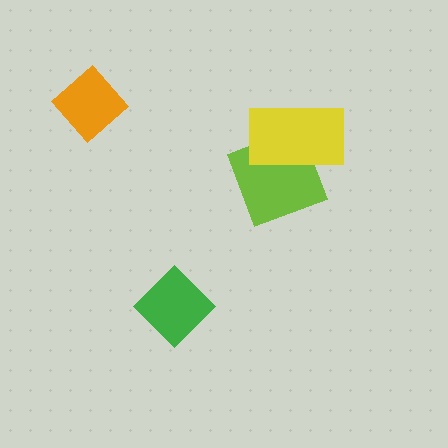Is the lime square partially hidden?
Yes, it is partially covered by another shape.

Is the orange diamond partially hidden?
No, no other shape covers it.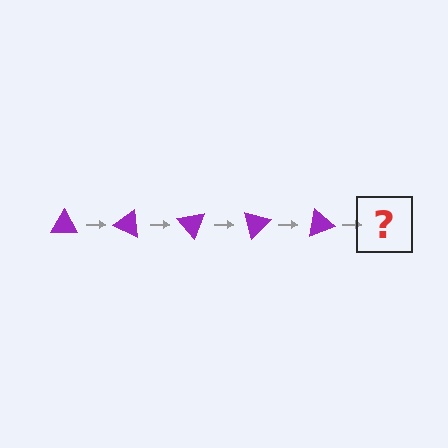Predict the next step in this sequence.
The next step is a purple triangle rotated 125 degrees.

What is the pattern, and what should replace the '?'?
The pattern is that the triangle rotates 25 degrees each step. The '?' should be a purple triangle rotated 125 degrees.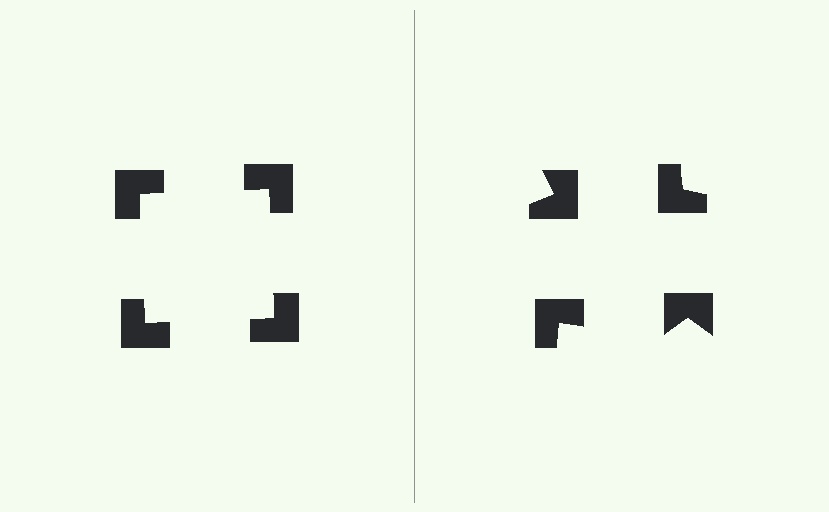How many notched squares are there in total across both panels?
8 — 4 on each side.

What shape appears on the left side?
An illusory square.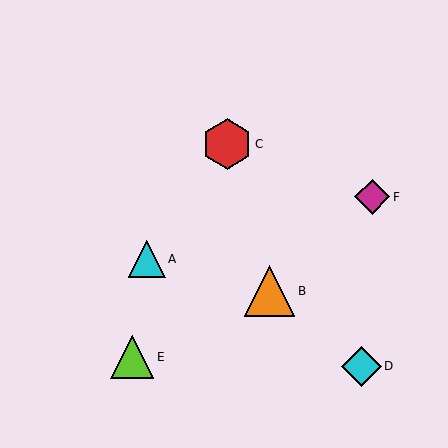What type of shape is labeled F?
Shape F is a magenta diamond.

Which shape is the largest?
The orange triangle (labeled B) is the largest.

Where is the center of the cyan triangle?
The center of the cyan triangle is at (147, 259).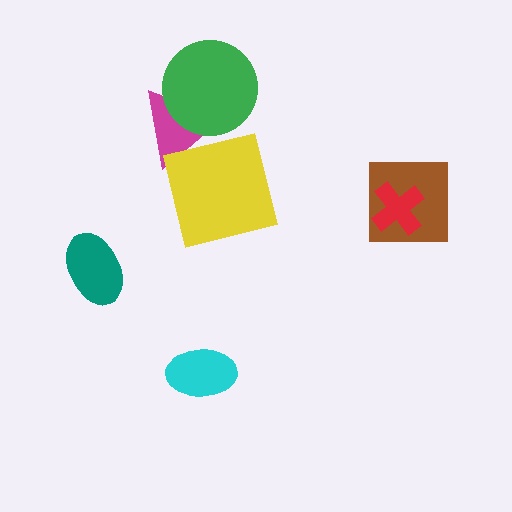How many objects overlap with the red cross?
1 object overlaps with the red cross.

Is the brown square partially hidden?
Yes, it is partially covered by another shape.